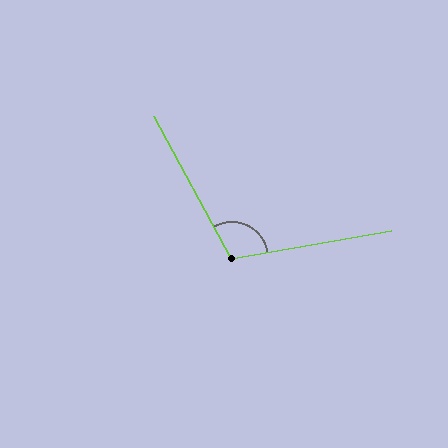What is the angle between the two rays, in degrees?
Approximately 109 degrees.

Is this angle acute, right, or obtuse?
It is obtuse.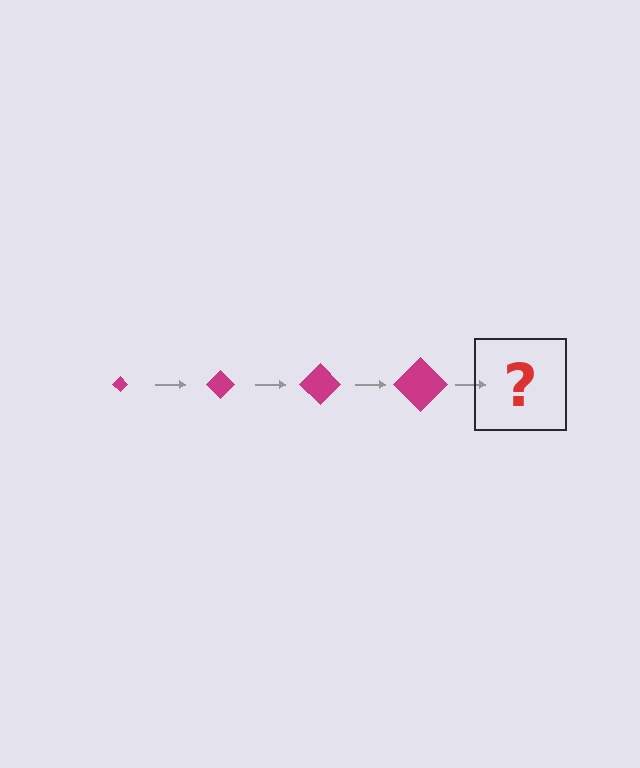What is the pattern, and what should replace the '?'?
The pattern is that the diamond gets progressively larger each step. The '?' should be a magenta diamond, larger than the previous one.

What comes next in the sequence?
The next element should be a magenta diamond, larger than the previous one.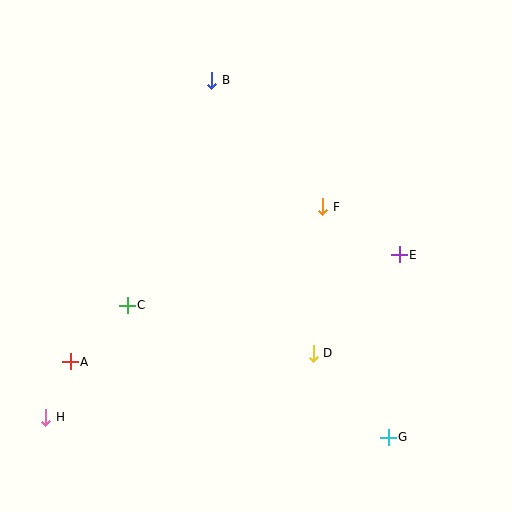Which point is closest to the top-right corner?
Point E is closest to the top-right corner.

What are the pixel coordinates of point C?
Point C is at (127, 305).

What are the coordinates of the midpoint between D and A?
The midpoint between D and A is at (192, 357).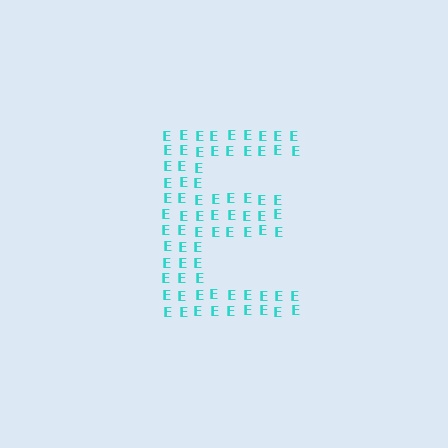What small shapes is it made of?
It is made of small letter E's.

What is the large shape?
The large shape is the letter E.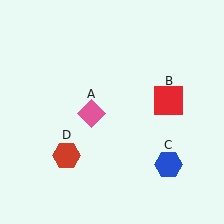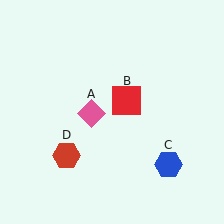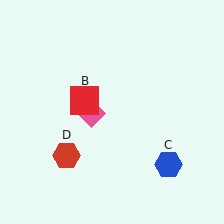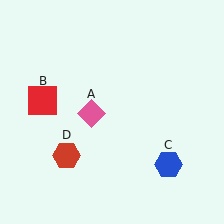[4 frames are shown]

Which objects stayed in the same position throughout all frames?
Pink diamond (object A) and blue hexagon (object C) and red hexagon (object D) remained stationary.